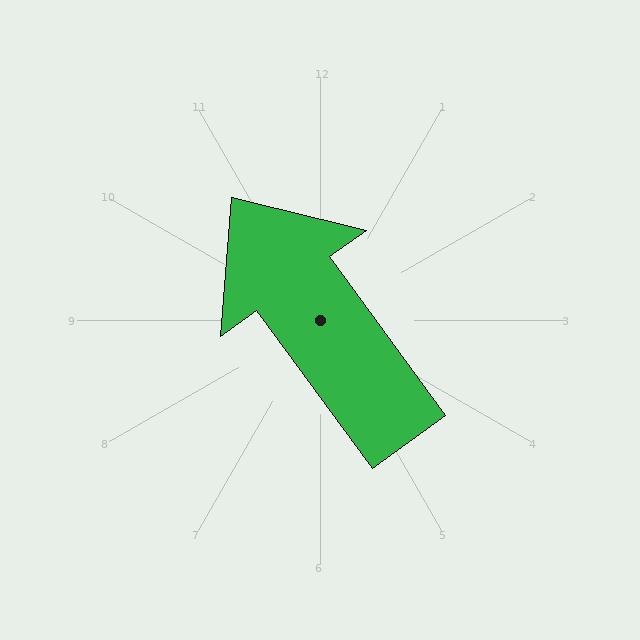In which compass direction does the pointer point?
Northwest.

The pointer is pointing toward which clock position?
Roughly 11 o'clock.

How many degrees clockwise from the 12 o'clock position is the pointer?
Approximately 324 degrees.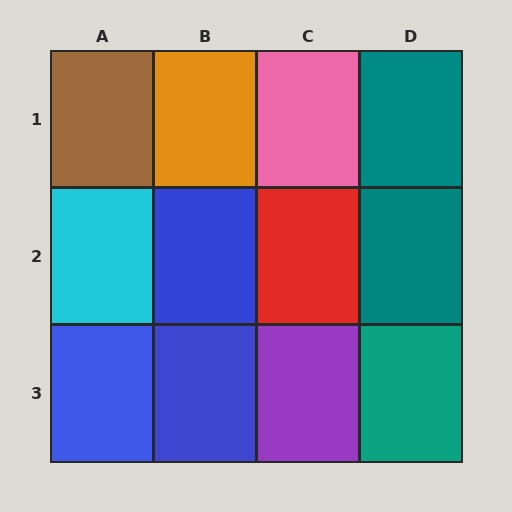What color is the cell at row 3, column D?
Teal.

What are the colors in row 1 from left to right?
Brown, orange, pink, teal.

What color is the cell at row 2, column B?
Blue.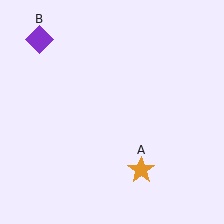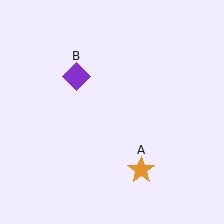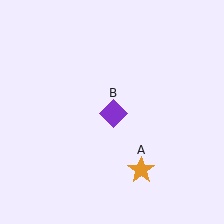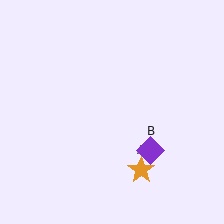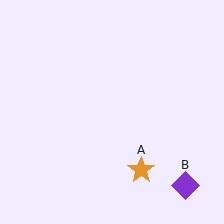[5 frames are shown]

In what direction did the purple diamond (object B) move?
The purple diamond (object B) moved down and to the right.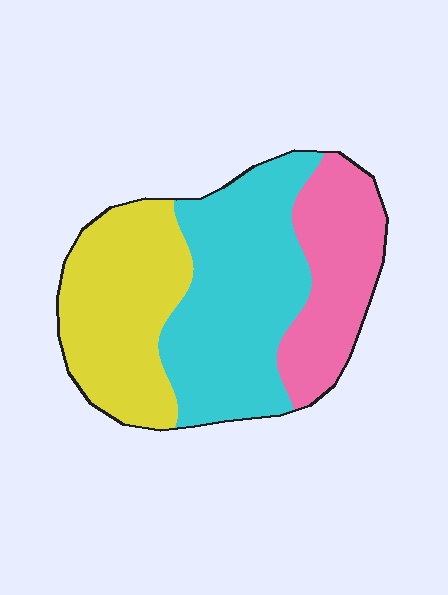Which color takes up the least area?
Pink, at roughly 25%.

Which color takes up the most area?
Cyan, at roughly 40%.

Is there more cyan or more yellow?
Cyan.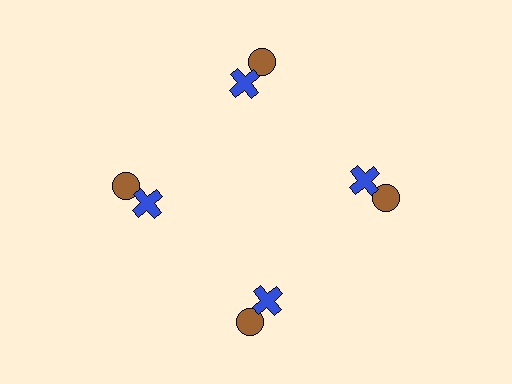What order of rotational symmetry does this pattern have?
This pattern has 4-fold rotational symmetry.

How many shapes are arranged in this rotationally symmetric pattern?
There are 8 shapes, arranged in 4 groups of 2.